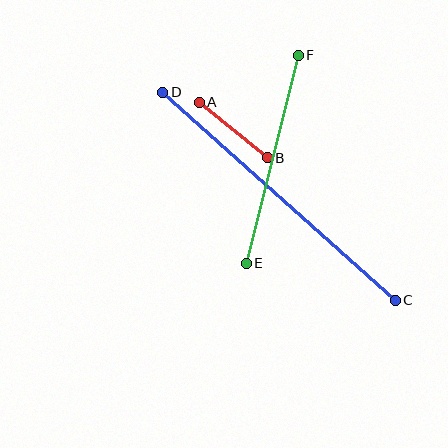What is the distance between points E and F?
The distance is approximately 214 pixels.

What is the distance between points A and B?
The distance is approximately 88 pixels.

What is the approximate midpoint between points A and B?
The midpoint is at approximately (233, 130) pixels.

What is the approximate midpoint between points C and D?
The midpoint is at approximately (279, 196) pixels.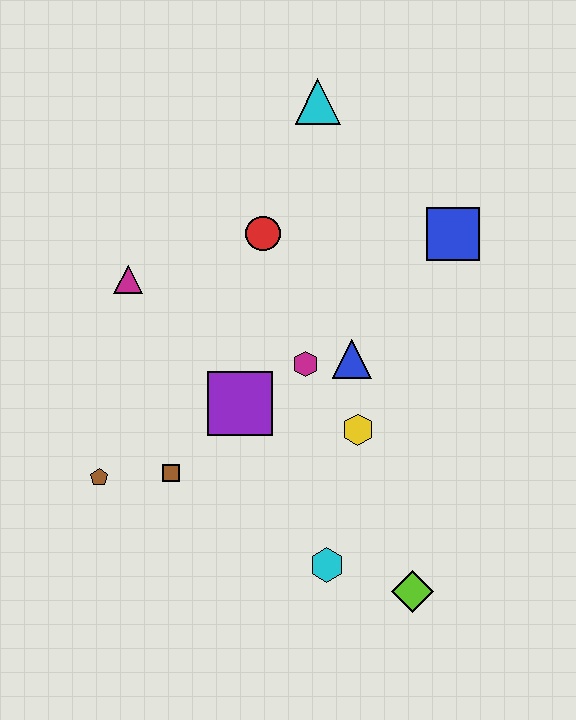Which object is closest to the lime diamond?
The cyan hexagon is closest to the lime diamond.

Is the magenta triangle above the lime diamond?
Yes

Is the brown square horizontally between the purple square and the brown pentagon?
Yes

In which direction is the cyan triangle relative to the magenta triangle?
The cyan triangle is to the right of the magenta triangle.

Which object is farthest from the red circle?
The lime diamond is farthest from the red circle.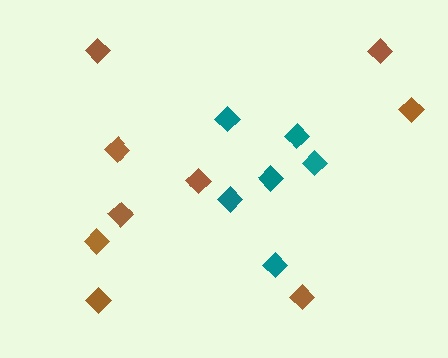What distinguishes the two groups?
There are 2 groups: one group of brown diamonds (9) and one group of teal diamonds (6).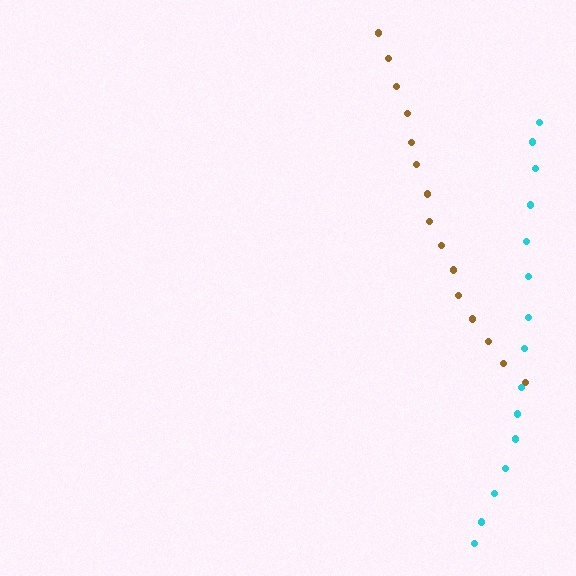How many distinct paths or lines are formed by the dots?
There are 2 distinct paths.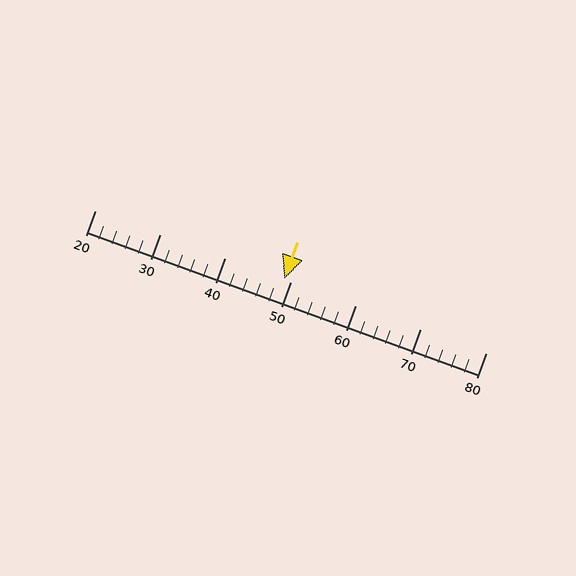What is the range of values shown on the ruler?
The ruler shows values from 20 to 80.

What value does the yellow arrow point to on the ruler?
The yellow arrow points to approximately 49.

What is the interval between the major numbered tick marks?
The major tick marks are spaced 10 units apart.